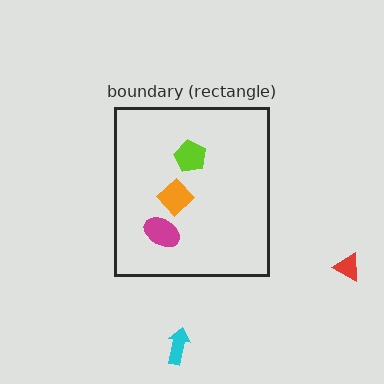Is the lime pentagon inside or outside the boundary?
Inside.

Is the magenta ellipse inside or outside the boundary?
Inside.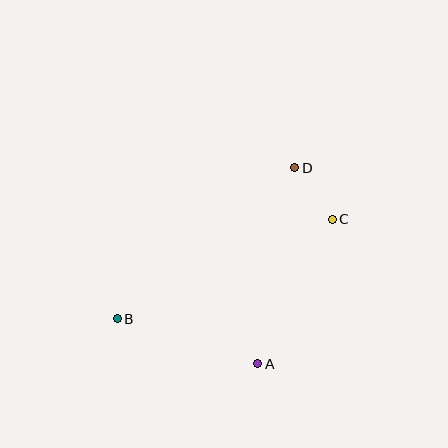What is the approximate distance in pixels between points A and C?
The distance between A and C is approximately 163 pixels.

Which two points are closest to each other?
Points C and D are closest to each other.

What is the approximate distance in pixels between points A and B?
The distance between A and B is approximately 148 pixels.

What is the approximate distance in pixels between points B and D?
The distance between B and D is approximately 233 pixels.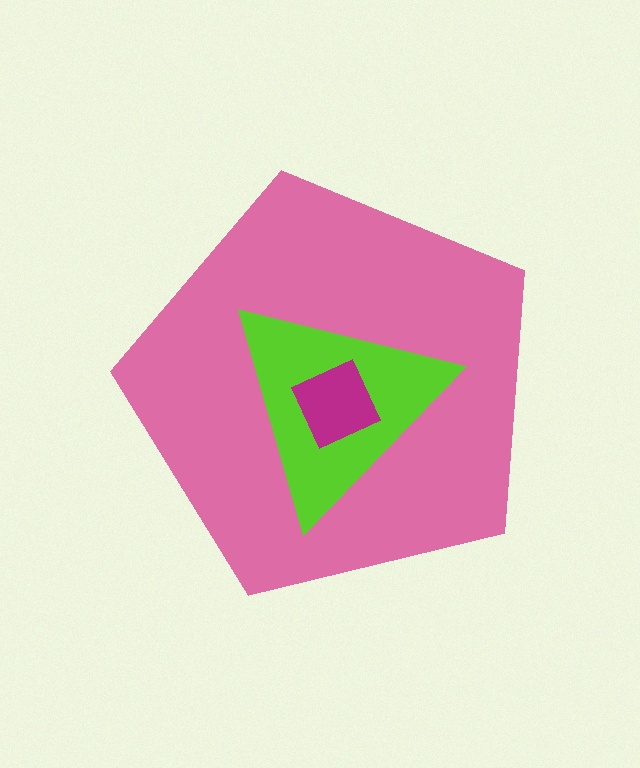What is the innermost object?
The magenta square.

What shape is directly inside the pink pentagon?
The lime triangle.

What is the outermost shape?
The pink pentagon.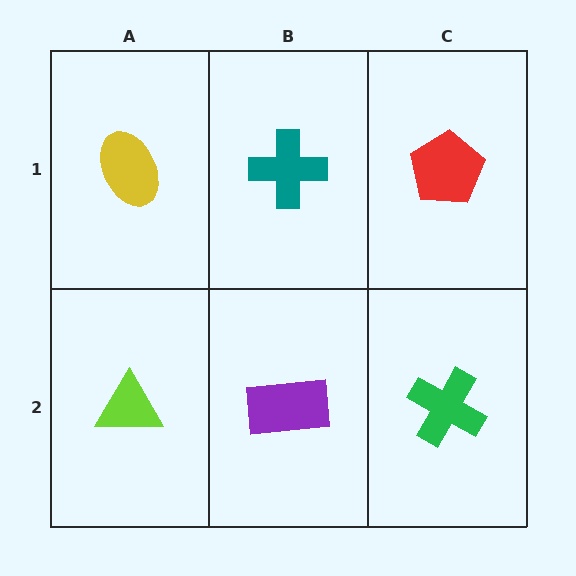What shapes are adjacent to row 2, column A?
A yellow ellipse (row 1, column A), a purple rectangle (row 2, column B).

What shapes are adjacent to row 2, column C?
A red pentagon (row 1, column C), a purple rectangle (row 2, column B).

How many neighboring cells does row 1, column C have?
2.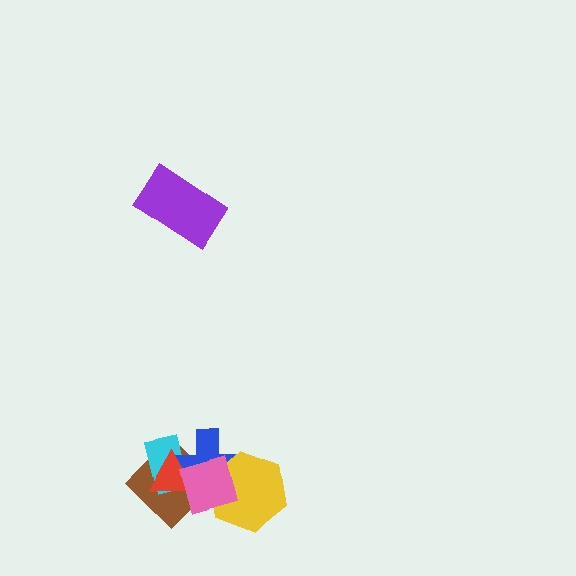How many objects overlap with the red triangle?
4 objects overlap with the red triangle.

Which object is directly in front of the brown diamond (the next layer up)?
The cyan rectangle is directly in front of the brown diamond.